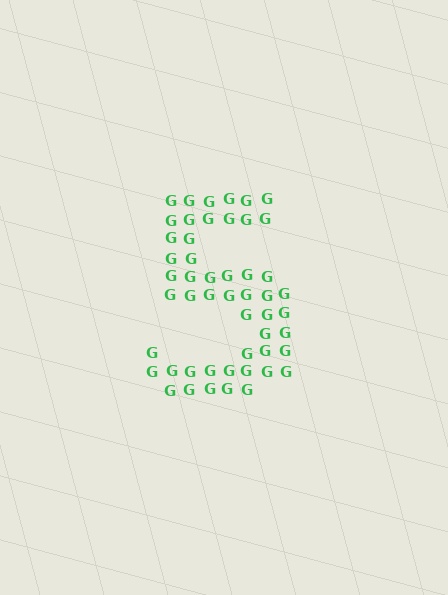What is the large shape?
The large shape is the digit 5.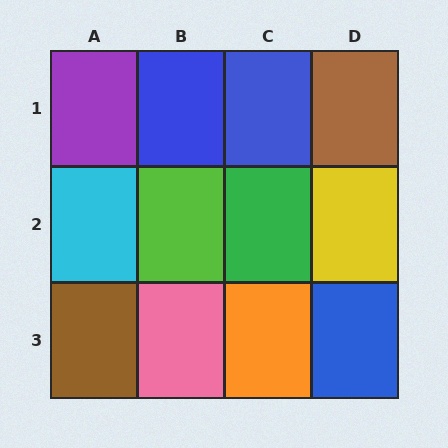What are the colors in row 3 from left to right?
Brown, pink, orange, blue.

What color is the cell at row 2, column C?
Green.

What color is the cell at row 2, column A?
Cyan.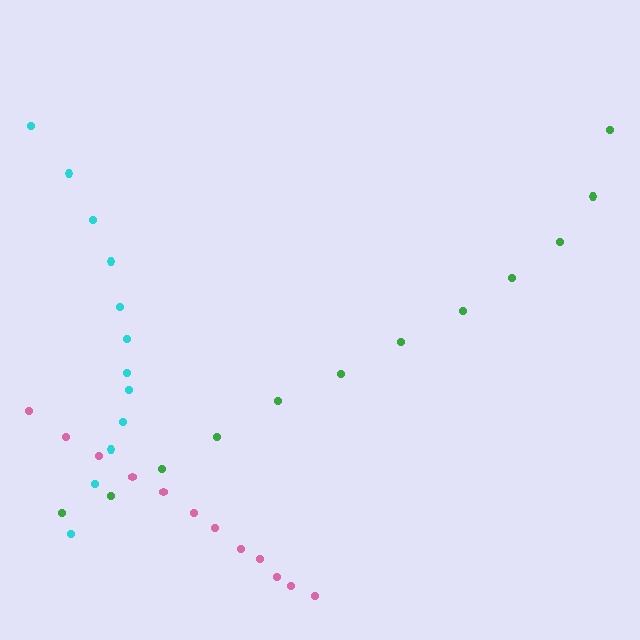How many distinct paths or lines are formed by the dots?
There are 3 distinct paths.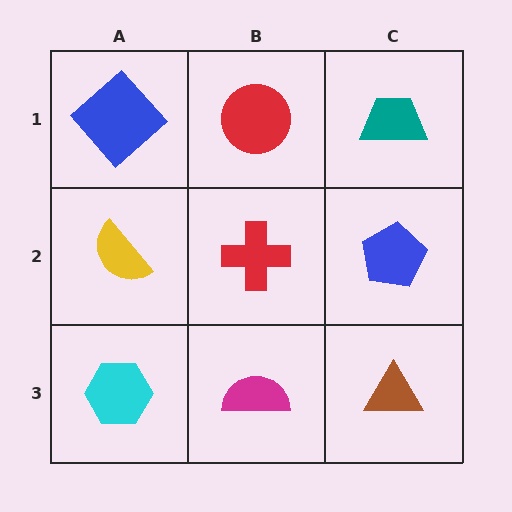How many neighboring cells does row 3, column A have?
2.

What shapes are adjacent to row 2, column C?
A teal trapezoid (row 1, column C), a brown triangle (row 3, column C), a red cross (row 2, column B).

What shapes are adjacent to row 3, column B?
A red cross (row 2, column B), a cyan hexagon (row 3, column A), a brown triangle (row 3, column C).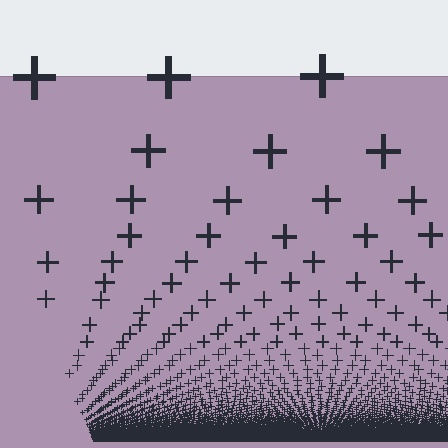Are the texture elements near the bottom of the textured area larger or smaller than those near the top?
Smaller. The gradient is inverted — elements near the bottom are smaller and denser.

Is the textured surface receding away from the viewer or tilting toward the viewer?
The surface appears to tilt toward the viewer. Texture elements get larger and sparser toward the top.